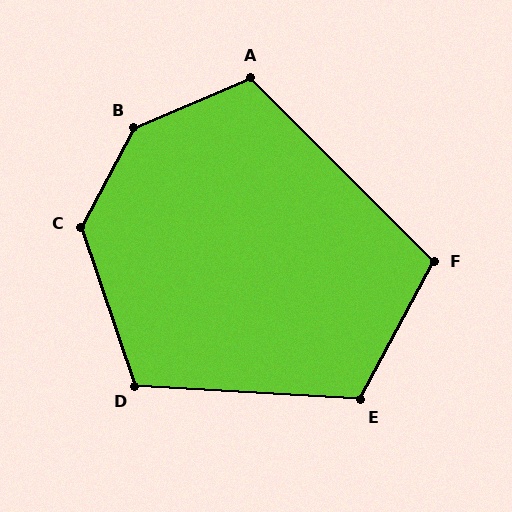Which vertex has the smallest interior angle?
F, at approximately 107 degrees.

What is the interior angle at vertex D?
Approximately 112 degrees (obtuse).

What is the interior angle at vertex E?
Approximately 114 degrees (obtuse).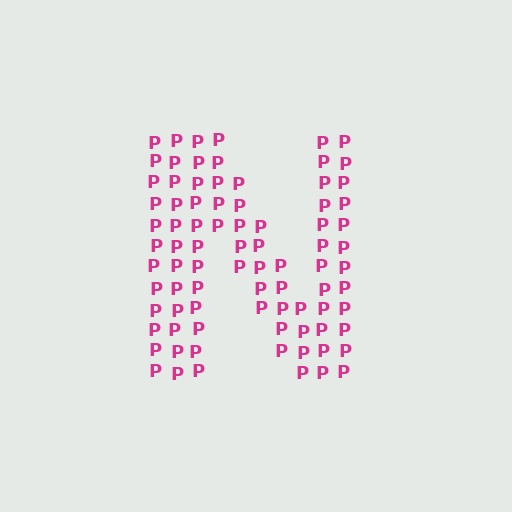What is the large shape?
The large shape is the letter N.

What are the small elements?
The small elements are letter P's.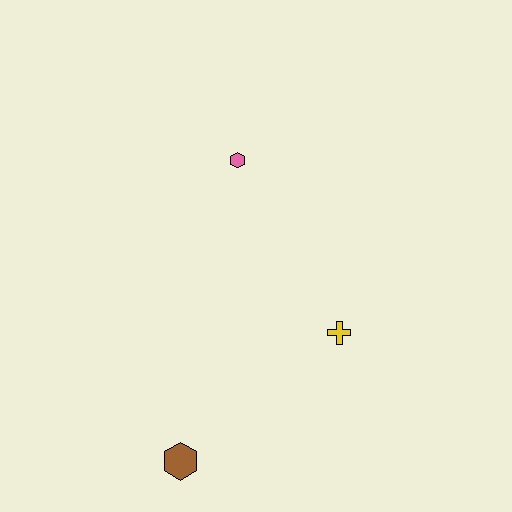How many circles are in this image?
There are no circles.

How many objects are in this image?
There are 3 objects.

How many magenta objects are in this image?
There are no magenta objects.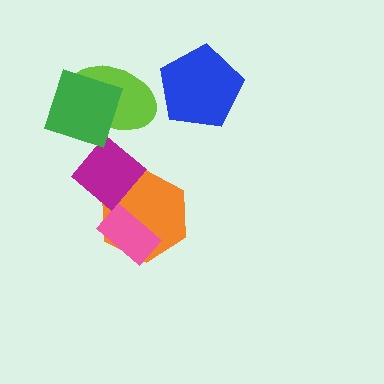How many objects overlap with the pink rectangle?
1 object overlaps with the pink rectangle.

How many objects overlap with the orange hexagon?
2 objects overlap with the orange hexagon.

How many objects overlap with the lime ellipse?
1 object overlaps with the lime ellipse.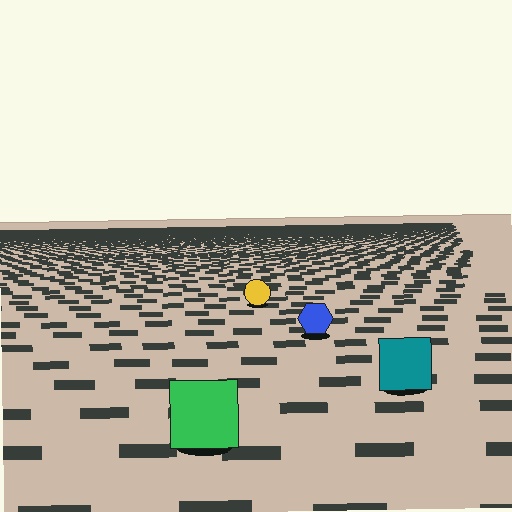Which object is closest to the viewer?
The green square is closest. The texture marks near it are larger and more spread out.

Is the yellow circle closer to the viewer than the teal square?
No. The teal square is closer — you can tell from the texture gradient: the ground texture is coarser near it.